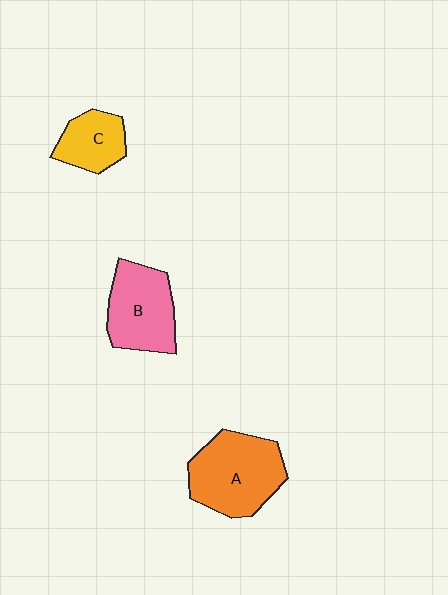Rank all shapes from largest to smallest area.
From largest to smallest: A (orange), B (pink), C (yellow).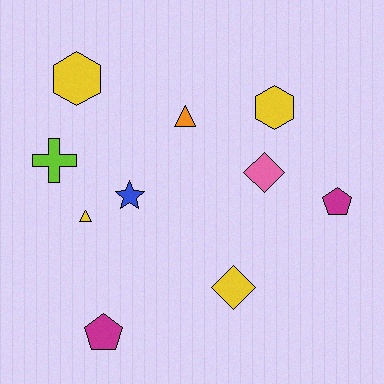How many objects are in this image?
There are 10 objects.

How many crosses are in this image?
There is 1 cross.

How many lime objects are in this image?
There is 1 lime object.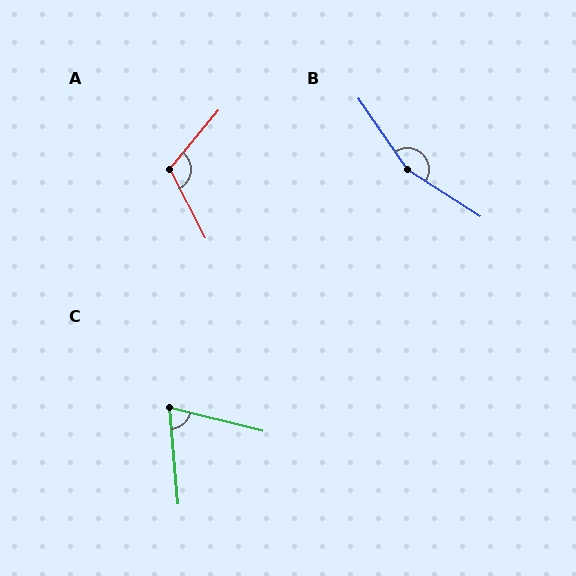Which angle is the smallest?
C, at approximately 71 degrees.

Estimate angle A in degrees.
Approximately 113 degrees.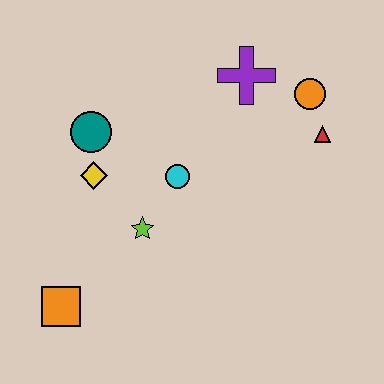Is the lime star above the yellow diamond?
No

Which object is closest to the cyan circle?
The lime star is closest to the cyan circle.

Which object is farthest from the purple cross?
The orange square is farthest from the purple cross.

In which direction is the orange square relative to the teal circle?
The orange square is below the teal circle.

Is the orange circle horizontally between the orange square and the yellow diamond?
No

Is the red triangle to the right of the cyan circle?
Yes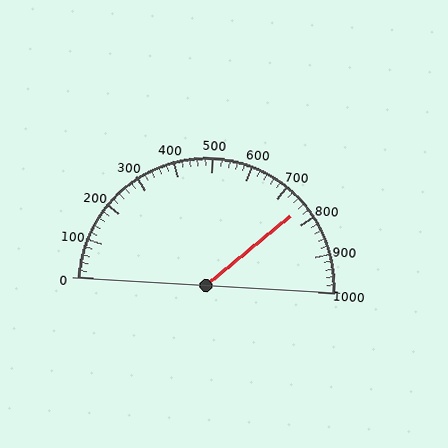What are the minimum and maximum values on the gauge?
The gauge ranges from 0 to 1000.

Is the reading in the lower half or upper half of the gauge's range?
The reading is in the upper half of the range (0 to 1000).